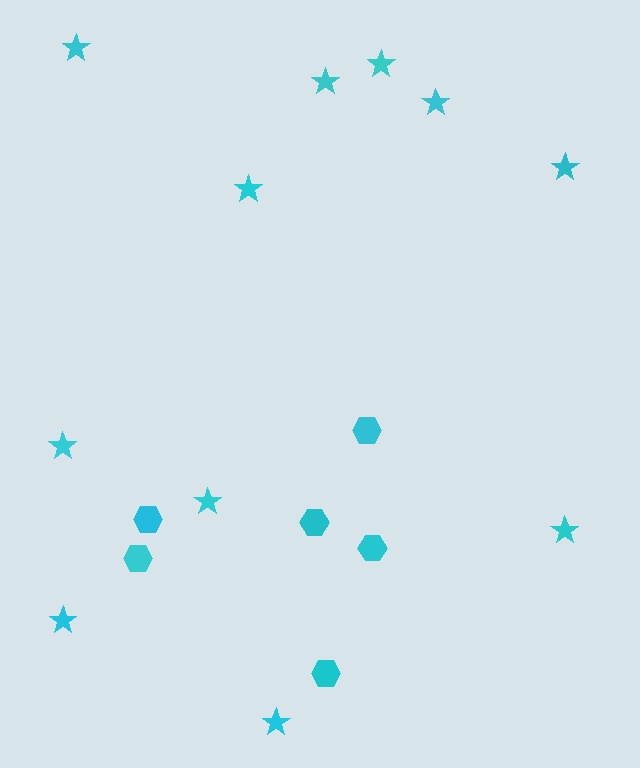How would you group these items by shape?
There are 2 groups: one group of hexagons (6) and one group of stars (11).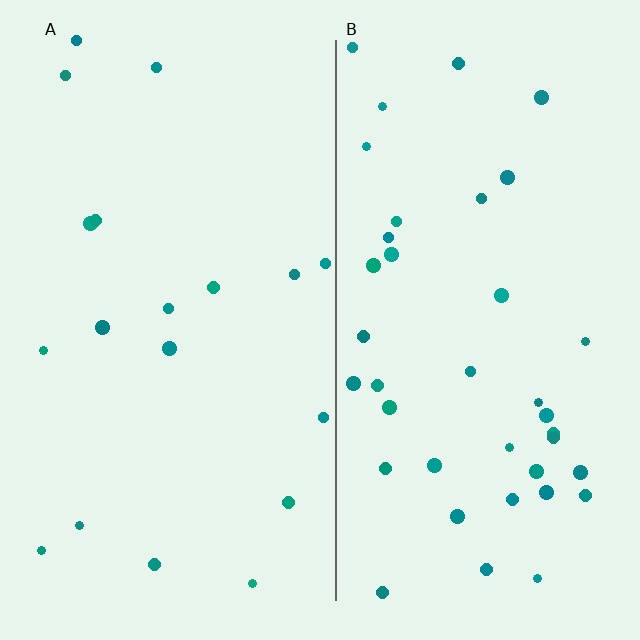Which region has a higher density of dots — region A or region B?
B (the right).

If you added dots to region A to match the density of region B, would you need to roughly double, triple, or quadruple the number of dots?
Approximately double.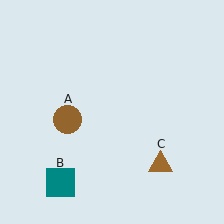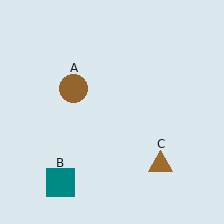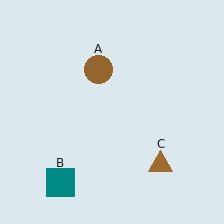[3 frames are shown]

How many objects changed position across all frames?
1 object changed position: brown circle (object A).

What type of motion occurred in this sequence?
The brown circle (object A) rotated clockwise around the center of the scene.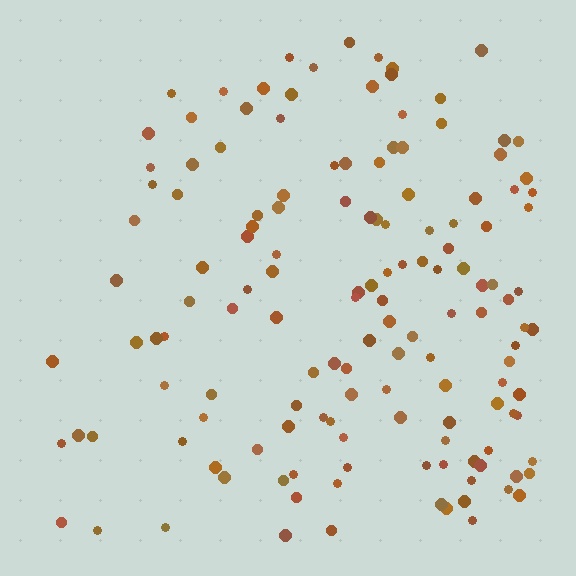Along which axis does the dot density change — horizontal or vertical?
Horizontal.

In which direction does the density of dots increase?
From left to right, with the right side densest.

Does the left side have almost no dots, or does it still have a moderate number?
Still a moderate number, just noticeably fewer than the right.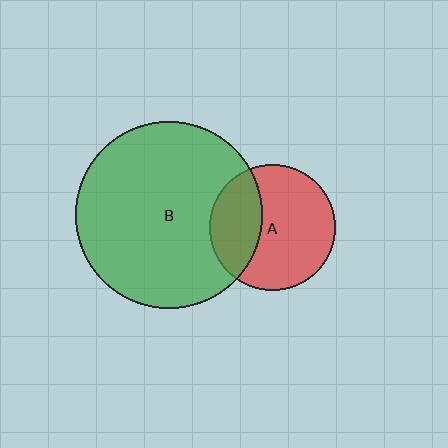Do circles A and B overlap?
Yes.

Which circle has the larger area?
Circle B (green).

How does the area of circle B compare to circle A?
Approximately 2.2 times.